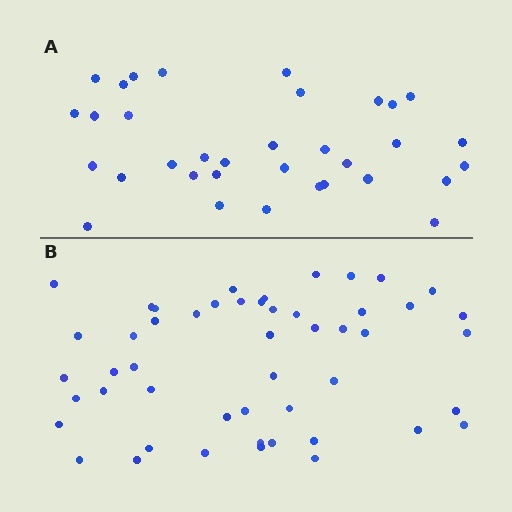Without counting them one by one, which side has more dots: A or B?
Region B (the bottom region) has more dots.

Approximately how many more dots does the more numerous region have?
Region B has approximately 15 more dots than region A.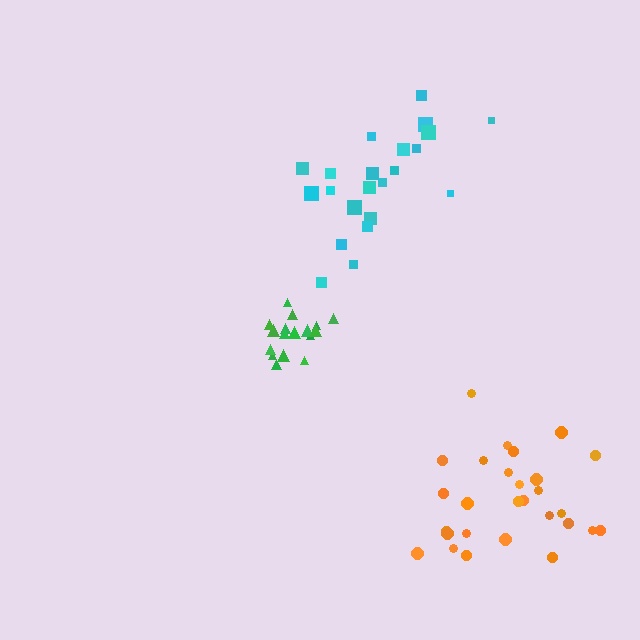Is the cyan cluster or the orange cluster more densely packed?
Orange.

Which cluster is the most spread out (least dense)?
Cyan.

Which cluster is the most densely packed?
Green.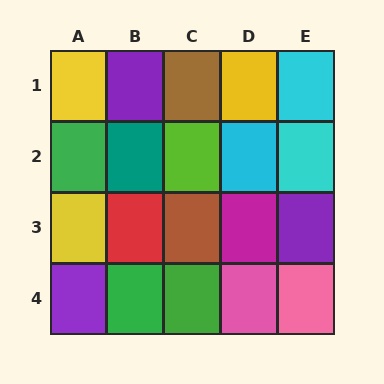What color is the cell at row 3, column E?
Purple.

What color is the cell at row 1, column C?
Brown.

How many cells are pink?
2 cells are pink.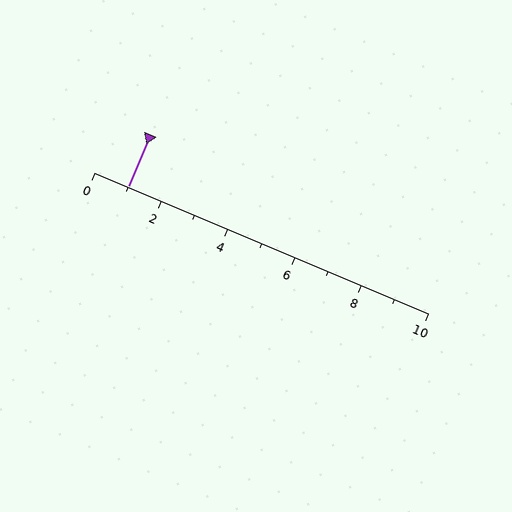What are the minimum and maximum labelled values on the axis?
The axis runs from 0 to 10.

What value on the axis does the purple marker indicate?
The marker indicates approximately 1.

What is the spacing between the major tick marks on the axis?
The major ticks are spaced 2 apart.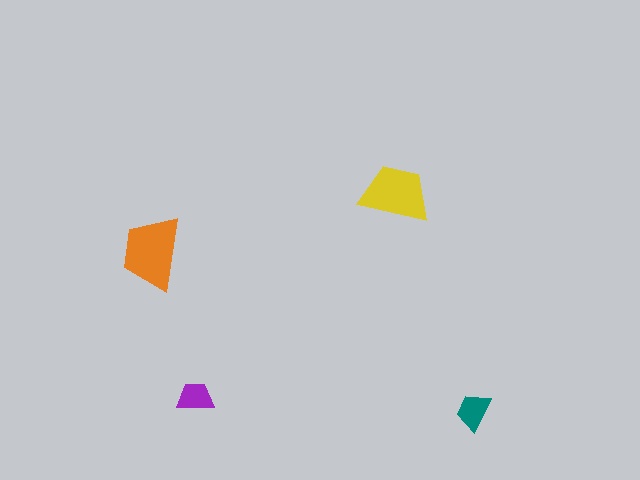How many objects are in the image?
There are 4 objects in the image.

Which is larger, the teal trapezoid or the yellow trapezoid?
The yellow one.